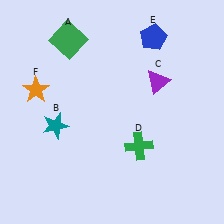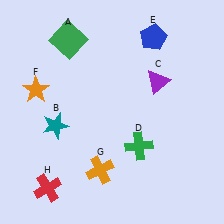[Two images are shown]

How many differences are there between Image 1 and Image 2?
There are 2 differences between the two images.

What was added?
An orange cross (G), a red cross (H) were added in Image 2.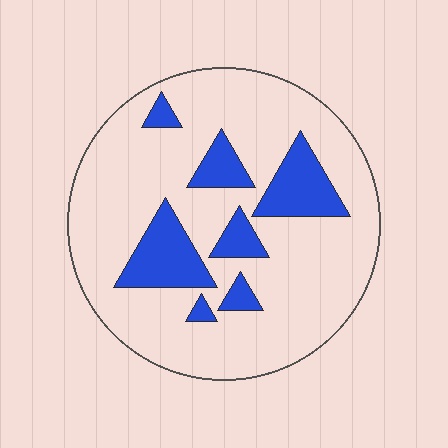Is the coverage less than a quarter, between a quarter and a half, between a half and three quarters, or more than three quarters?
Less than a quarter.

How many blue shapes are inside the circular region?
7.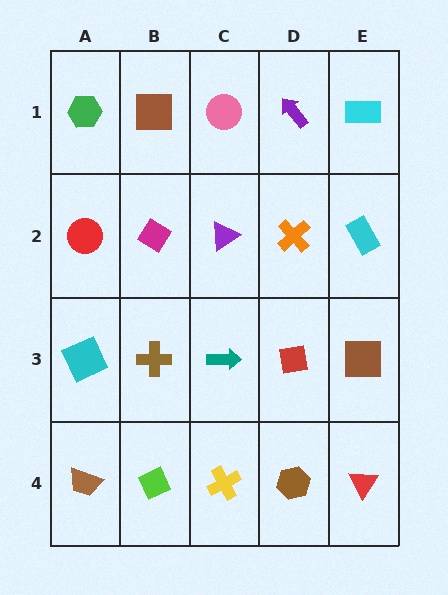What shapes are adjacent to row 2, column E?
A cyan rectangle (row 1, column E), a brown square (row 3, column E), an orange cross (row 2, column D).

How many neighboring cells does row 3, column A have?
3.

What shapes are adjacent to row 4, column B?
A brown cross (row 3, column B), a brown trapezoid (row 4, column A), a yellow cross (row 4, column C).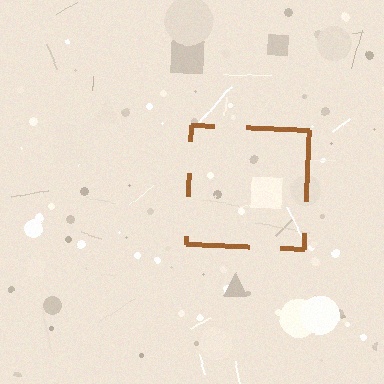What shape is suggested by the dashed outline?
The dashed outline suggests a square.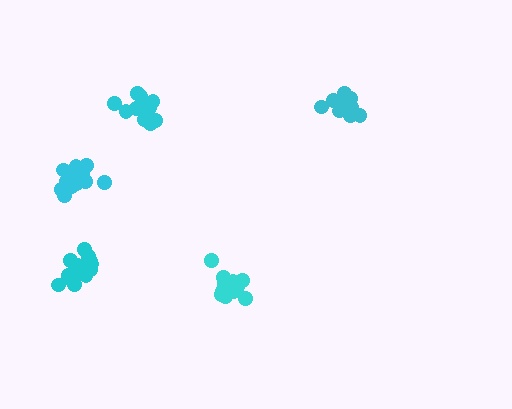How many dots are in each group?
Group 1: 14 dots, Group 2: 13 dots, Group 3: 17 dots, Group 4: 13 dots, Group 5: 18 dots (75 total).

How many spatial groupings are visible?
There are 5 spatial groupings.